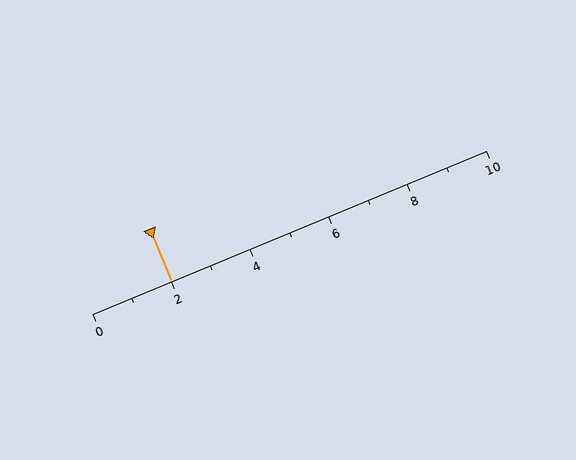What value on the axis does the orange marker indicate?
The marker indicates approximately 2.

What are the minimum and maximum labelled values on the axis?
The axis runs from 0 to 10.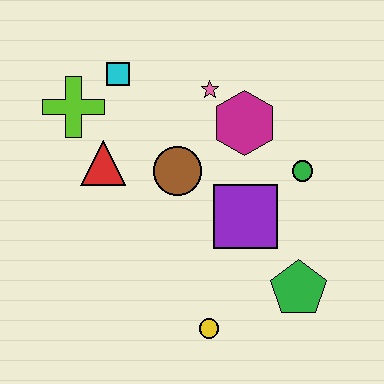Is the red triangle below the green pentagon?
No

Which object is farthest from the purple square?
The lime cross is farthest from the purple square.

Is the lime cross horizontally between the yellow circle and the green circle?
No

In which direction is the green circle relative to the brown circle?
The green circle is to the right of the brown circle.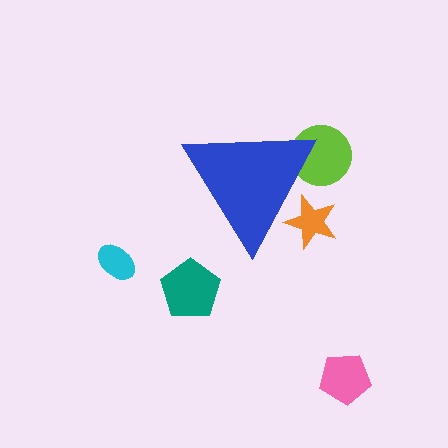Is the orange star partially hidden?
Yes, the orange star is partially hidden behind the blue triangle.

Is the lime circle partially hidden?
Yes, the lime circle is partially hidden behind the blue triangle.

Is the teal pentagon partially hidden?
No, the teal pentagon is fully visible.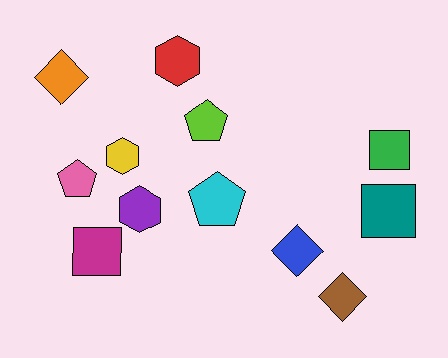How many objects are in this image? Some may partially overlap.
There are 12 objects.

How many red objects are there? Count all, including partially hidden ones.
There is 1 red object.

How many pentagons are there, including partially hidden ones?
There are 3 pentagons.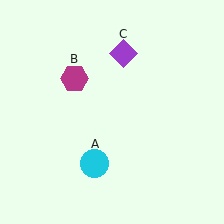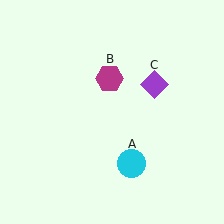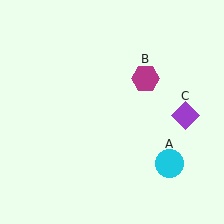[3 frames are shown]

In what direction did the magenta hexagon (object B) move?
The magenta hexagon (object B) moved right.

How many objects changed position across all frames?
3 objects changed position: cyan circle (object A), magenta hexagon (object B), purple diamond (object C).